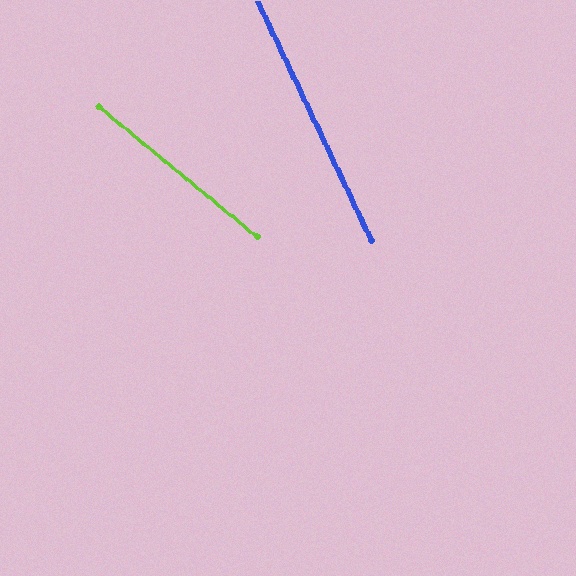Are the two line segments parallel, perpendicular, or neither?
Neither parallel nor perpendicular — they differ by about 25°.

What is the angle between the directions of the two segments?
Approximately 25 degrees.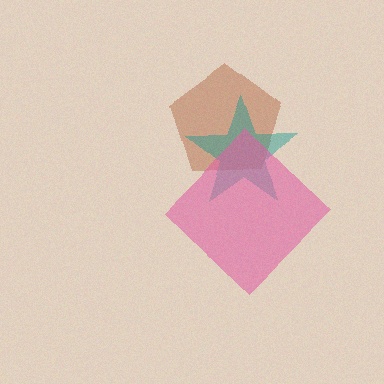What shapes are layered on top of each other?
The layered shapes are: a brown pentagon, a teal star, a pink diamond.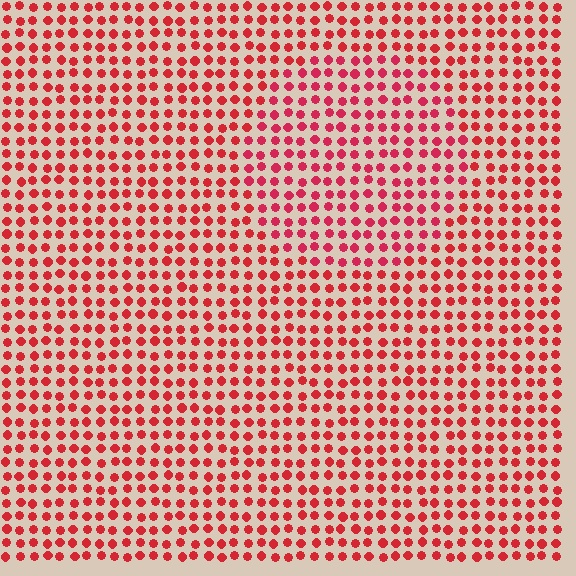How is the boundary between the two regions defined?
The boundary is defined purely by a slight shift in hue (about 13 degrees). Spacing, size, and orientation are identical on both sides.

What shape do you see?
I see a circle.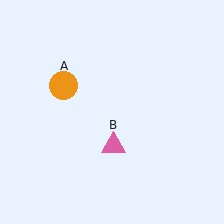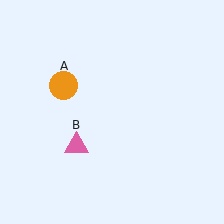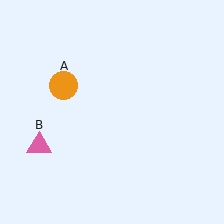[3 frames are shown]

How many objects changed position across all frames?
1 object changed position: pink triangle (object B).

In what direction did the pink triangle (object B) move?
The pink triangle (object B) moved left.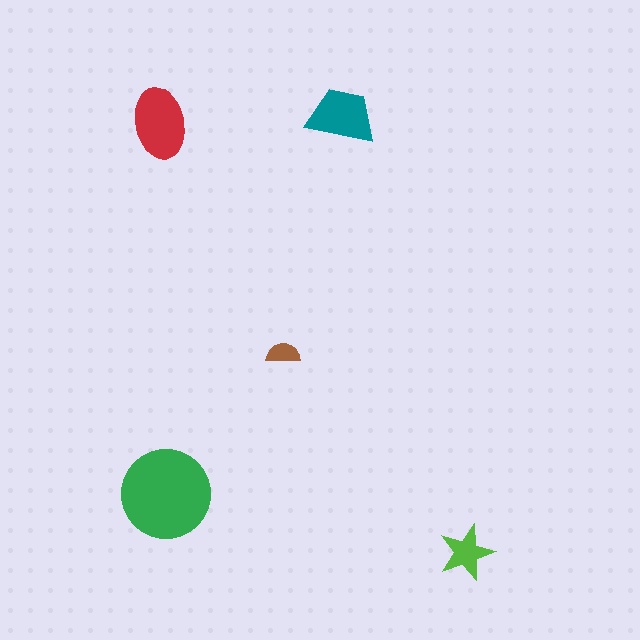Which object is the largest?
The green circle.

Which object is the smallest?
The brown semicircle.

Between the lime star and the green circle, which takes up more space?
The green circle.